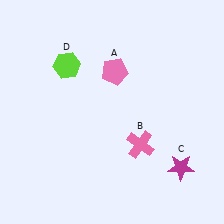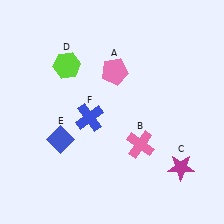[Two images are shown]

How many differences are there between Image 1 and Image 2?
There are 2 differences between the two images.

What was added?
A blue diamond (E), a blue cross (F) were added in Image 2.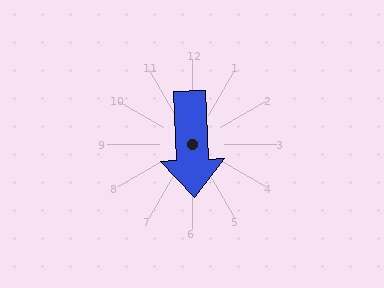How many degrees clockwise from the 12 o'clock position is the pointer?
Approximately 178 degrees.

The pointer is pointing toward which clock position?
Roughly 6 o'clock.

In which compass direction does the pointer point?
South.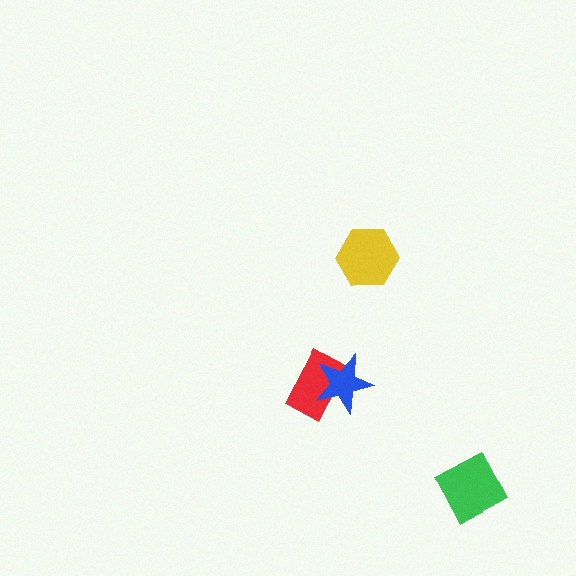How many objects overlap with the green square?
0 objects overlap with the green square.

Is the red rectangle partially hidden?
Yes, it is partially covered by another shape.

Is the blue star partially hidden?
No, no other shape covers it.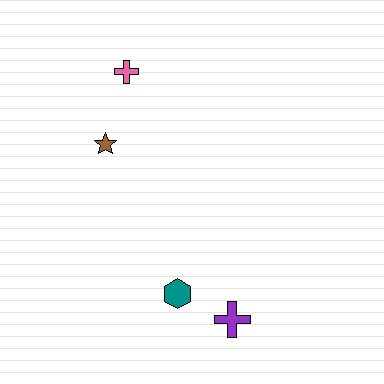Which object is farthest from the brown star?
The purple cross is farthest from the brown star.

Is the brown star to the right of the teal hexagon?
No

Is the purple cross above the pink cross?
No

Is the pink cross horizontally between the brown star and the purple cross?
Yes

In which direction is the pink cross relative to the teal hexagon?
The pink cross is above the teal hexagon.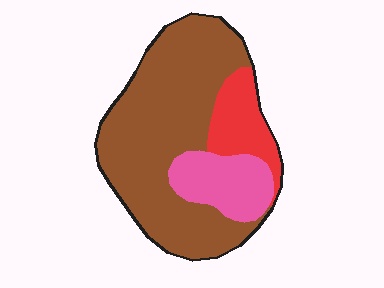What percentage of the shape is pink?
Pink takes up between a sixth and a third of the shape.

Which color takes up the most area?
Brown, at roughly 70%.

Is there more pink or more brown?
Brown.